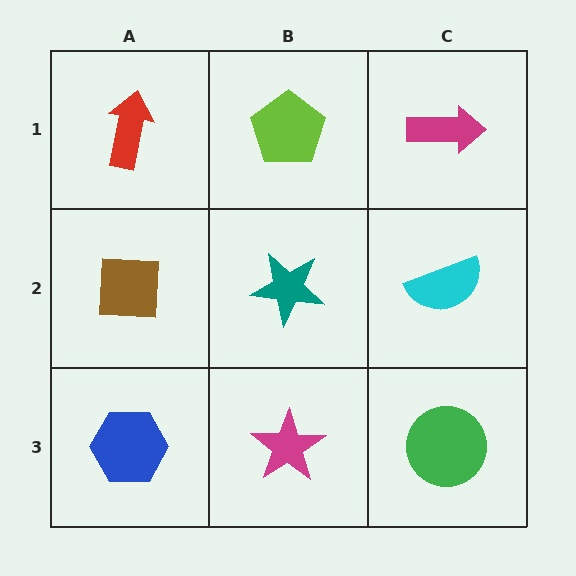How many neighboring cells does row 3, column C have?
2.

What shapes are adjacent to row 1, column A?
A brown square (row 2, column A), a lime pentagon (row 1, column B).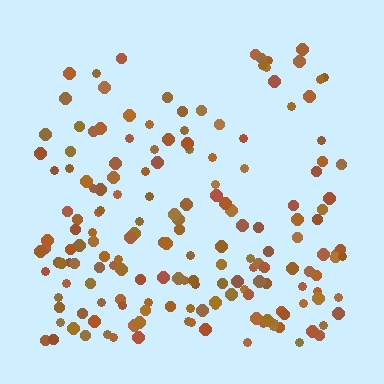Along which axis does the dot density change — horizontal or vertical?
Vertical.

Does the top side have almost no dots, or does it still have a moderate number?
Still a moderate number, just noticeably fewer than the bottom.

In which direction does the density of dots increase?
From top to bottom, with the bottom side densest.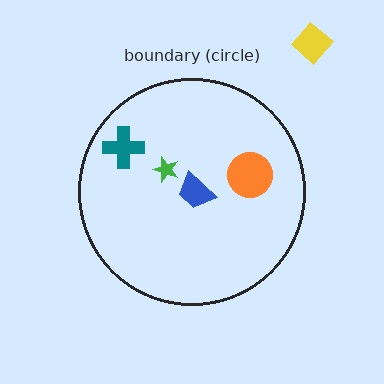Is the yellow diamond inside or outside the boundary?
Outside.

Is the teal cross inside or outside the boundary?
Inside.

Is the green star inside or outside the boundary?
Inside.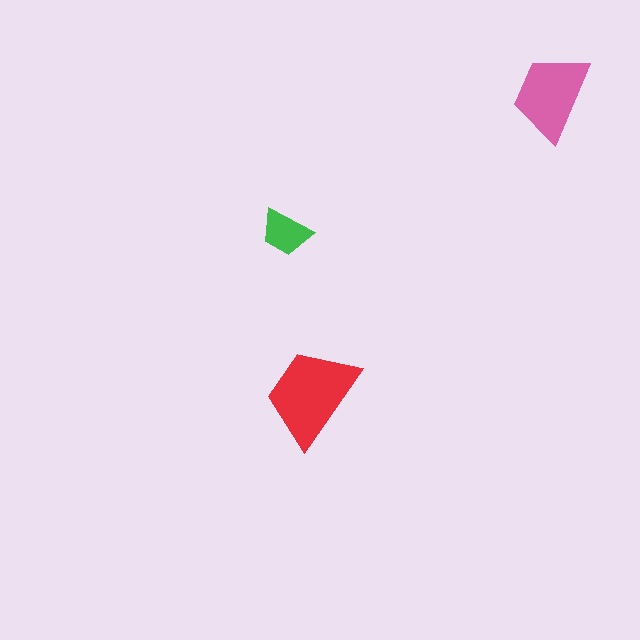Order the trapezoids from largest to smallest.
the red one, the pink one, the green one.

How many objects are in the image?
There are 3 objects in the image.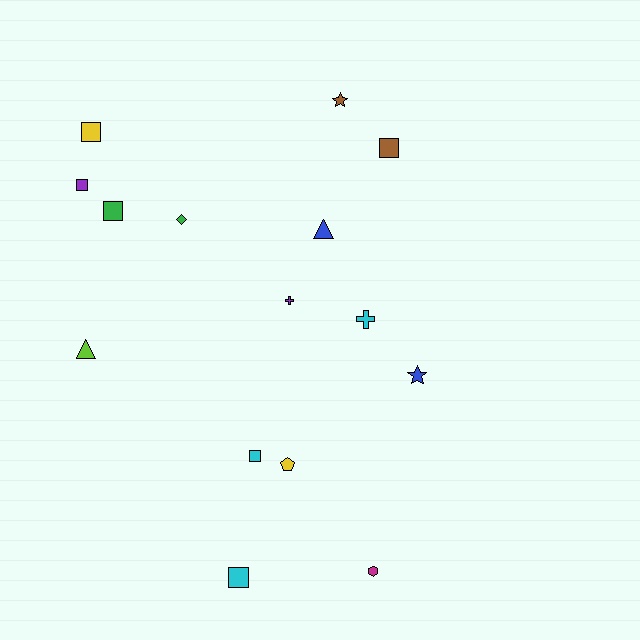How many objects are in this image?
There are 15 objects.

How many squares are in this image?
There are 6 squares.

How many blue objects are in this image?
There are 2 blue objects.